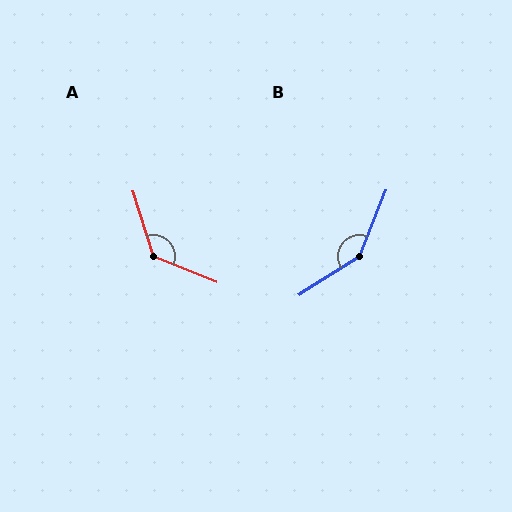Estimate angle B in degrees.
Approximately 145 degrees.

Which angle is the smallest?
A, at approximately 130 degrees.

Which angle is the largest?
B, at approximately 145 degrees.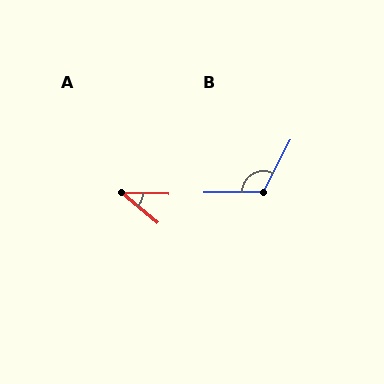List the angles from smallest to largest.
A (38°), B (118°).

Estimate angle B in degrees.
Approximately 118 degrees.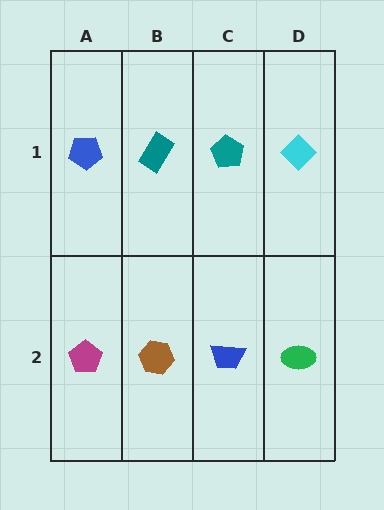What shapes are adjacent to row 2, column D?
A cyan diamond (row 1, column D), a blue trapezoid (row 2, column C).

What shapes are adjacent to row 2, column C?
A teal pentagon (row 1, column C), a brown hexagon (row 2, column B), a green ellipse (row 2, column D).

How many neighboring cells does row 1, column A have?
2.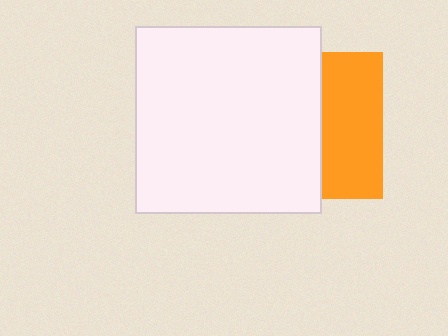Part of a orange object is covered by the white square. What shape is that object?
It is a square.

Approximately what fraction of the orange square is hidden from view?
Roughly 58% of the orange square is hidden behind the white square.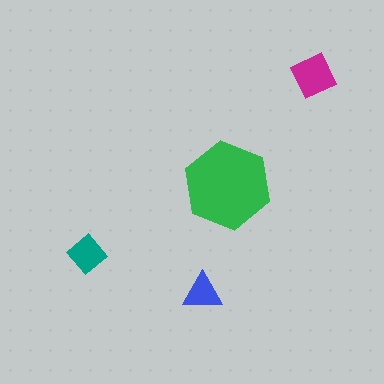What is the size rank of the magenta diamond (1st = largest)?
2nd.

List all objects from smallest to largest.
The blue triangle, the teal diamond, the magenta diamond, the green hexagon.